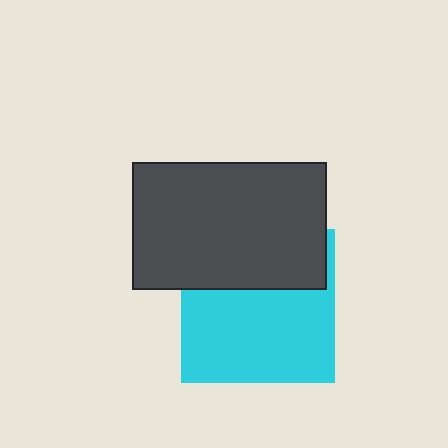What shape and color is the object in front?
The object in front is a dark gray rectangle.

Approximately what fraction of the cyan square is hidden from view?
Roughly 37% of the cyan square is hidden behind the dark gray rectangle.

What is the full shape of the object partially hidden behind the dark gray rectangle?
The partially hidden object is a cyan square.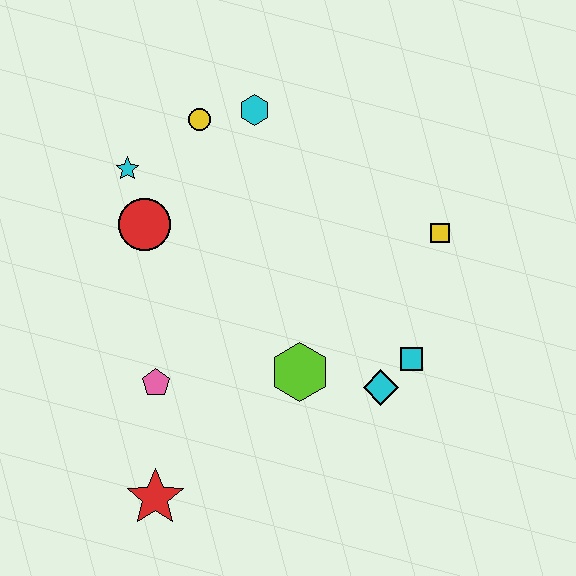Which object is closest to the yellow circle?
The cyan hexagon is closest to the yellow circle.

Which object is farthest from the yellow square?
The red star is farthest from the yellow square.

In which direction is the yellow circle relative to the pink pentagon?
The yellow circle is above the pink pentagon.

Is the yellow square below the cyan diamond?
No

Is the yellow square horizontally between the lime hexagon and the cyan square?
No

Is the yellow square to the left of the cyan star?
No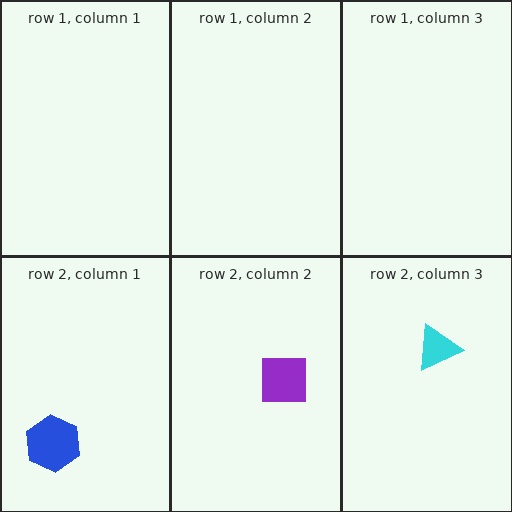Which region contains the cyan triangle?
The row 2, column 3 region.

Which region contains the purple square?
The row 2, column 2 region.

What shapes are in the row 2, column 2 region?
The purple square.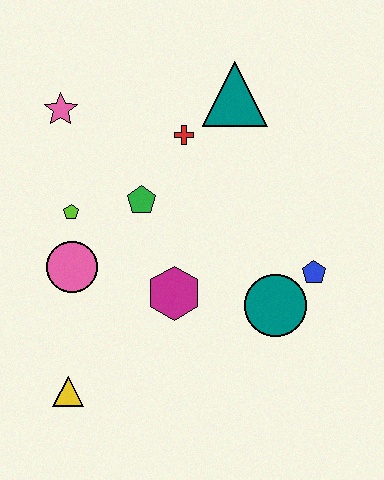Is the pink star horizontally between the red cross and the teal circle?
No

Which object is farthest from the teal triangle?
The yellow triangle is farthest from the teal triangle.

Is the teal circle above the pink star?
No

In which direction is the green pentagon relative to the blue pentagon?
The green pentagon is to the left of the blue pentagon.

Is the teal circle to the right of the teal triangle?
Yes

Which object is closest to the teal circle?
The blue pentagon is closest to the teal circle.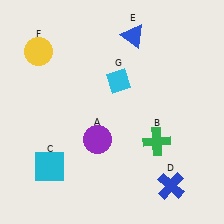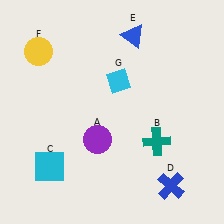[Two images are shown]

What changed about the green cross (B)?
In Image 1, B is green. In Image 2, it changed to teal.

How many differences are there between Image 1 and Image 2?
There is 1 difference between the two images.